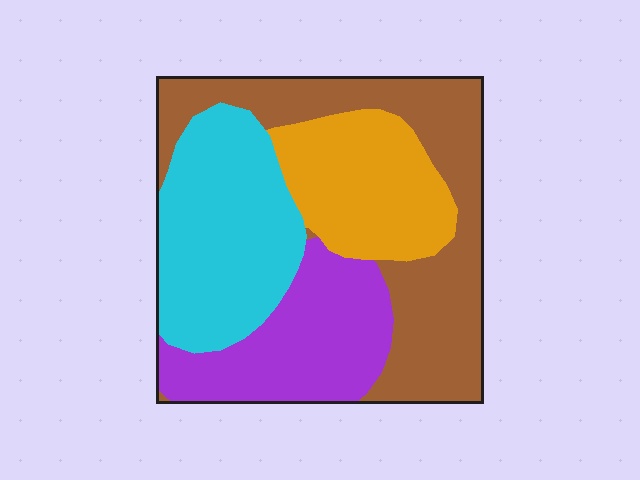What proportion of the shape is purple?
Purple covers roughly 20% of the shape.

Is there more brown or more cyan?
Brown.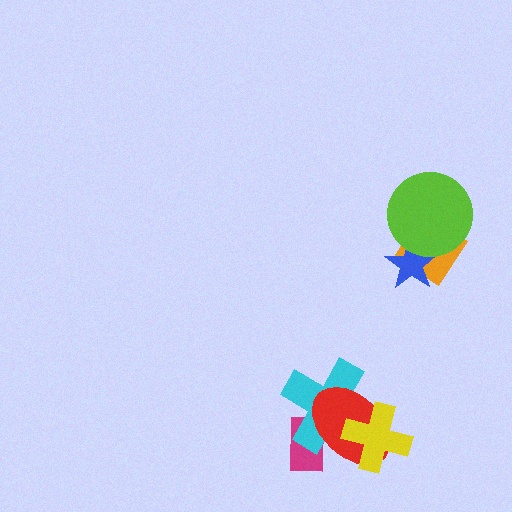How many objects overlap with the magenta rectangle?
2 objects overlap with the magenta rectangle.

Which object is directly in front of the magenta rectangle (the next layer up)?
The cyan cross is directly in front of the magenta rectangle.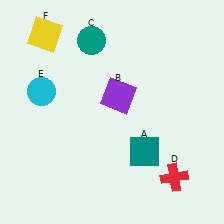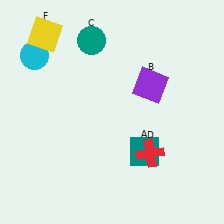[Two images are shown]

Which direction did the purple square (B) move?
The purple square (B) moved right.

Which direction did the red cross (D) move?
The red cross (D) moved left.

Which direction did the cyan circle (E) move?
The cyan circle (E) moved up.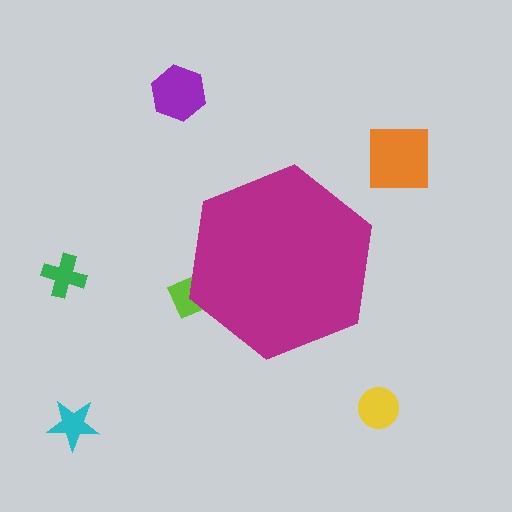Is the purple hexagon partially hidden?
No, the purple hexagon is fully visible.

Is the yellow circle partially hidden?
No, the yellow circle is fully visible.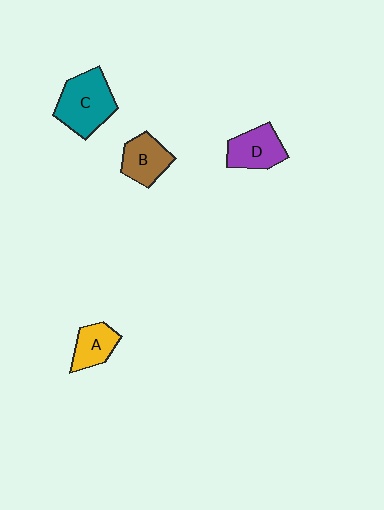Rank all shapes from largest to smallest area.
From largest to smallest: C (teal), D (purple), B (brown), A (yellow).